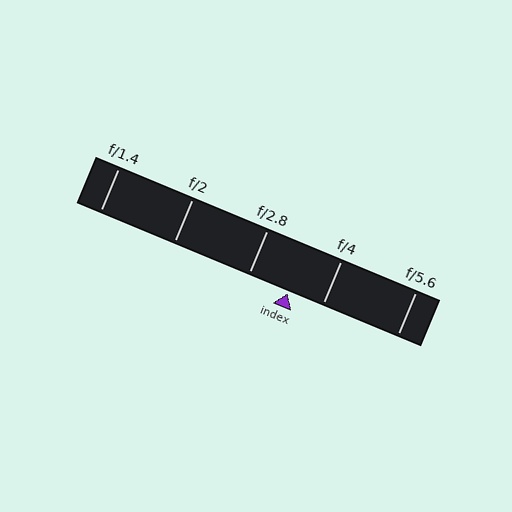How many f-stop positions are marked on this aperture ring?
There are 5 f-stop positions marked.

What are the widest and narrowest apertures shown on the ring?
The widest aperture shown is f/1.4 and the narrowest is f/5.6.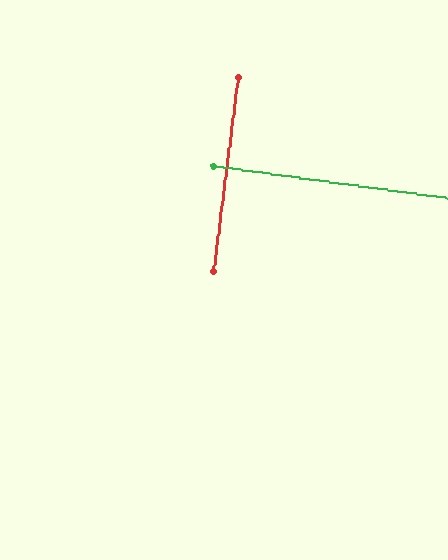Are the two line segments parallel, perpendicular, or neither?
Perpendicular — they meet at approximately 90°.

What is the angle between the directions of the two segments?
Approximately 90 degrees.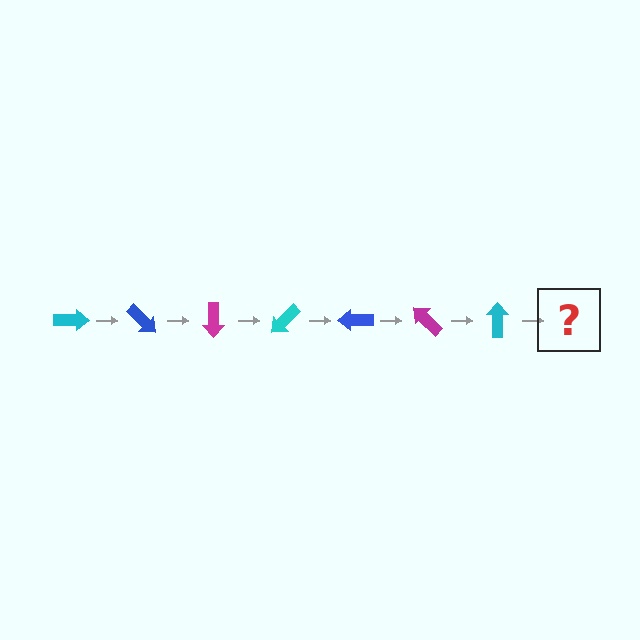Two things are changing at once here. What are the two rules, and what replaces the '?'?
The two rules are that it rotates 45 degrees each step and the color cycles through cyan, blue, and magenta. The '?' should be a blue arrow, rotated 315 degrees from the start.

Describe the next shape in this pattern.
It should be a blue arrow, rotated 315 degrees from the start.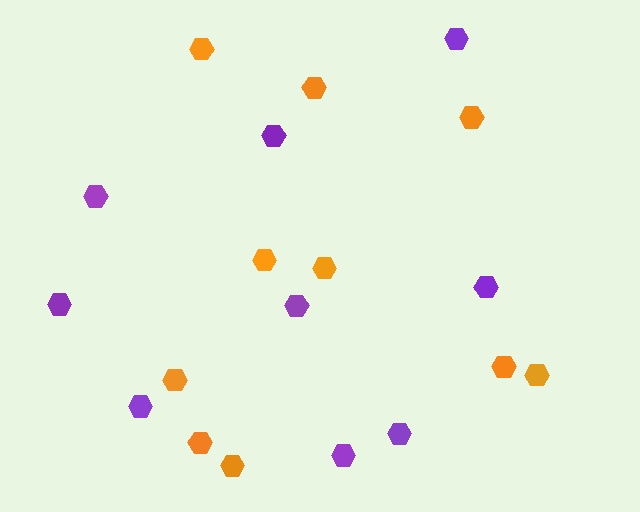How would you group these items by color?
There are 2 groups: one group of orange hexagons (10) and one group of purple hexagons (9).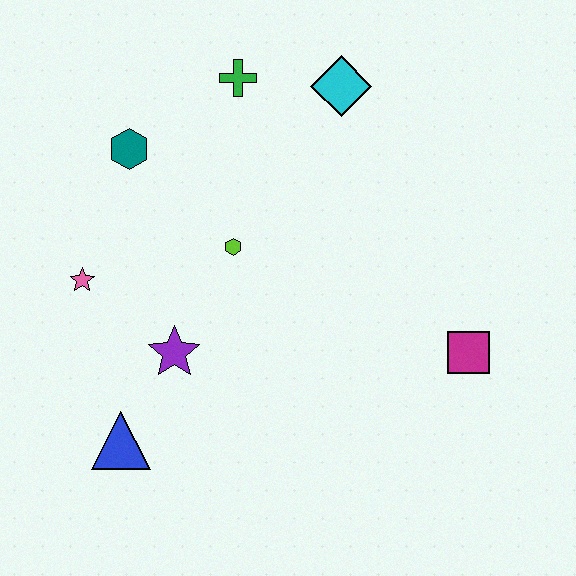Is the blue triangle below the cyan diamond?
Yes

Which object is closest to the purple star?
The blue triangle is closest to the purple star.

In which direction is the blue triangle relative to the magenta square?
The blue triangle is to the left of the magenta square.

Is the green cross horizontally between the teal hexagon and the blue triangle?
No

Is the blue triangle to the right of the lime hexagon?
No